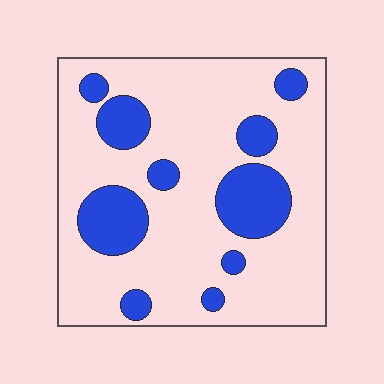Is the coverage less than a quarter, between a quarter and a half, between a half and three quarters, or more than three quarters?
Less than a quarter.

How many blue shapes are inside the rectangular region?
10.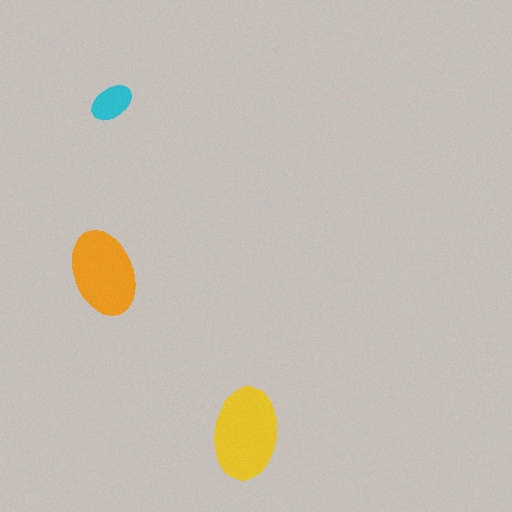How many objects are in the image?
There are 3 objects in the image.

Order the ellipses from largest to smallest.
the yellow one, the orange one, the cyan one.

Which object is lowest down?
The yellow ellipse is bottommost.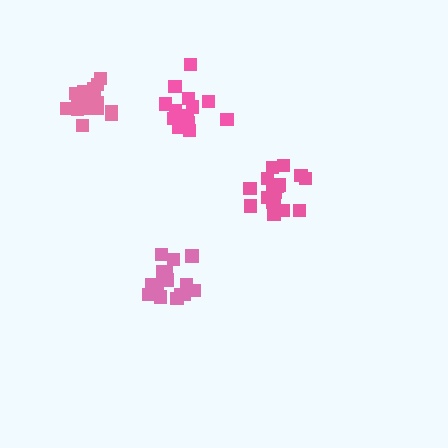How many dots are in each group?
Group 1: 17 dots, Group 2: 14 dots, Group 3: 17 dots, Group 4: 17 dots (65 total).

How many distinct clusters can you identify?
There are 4 distinct clusters.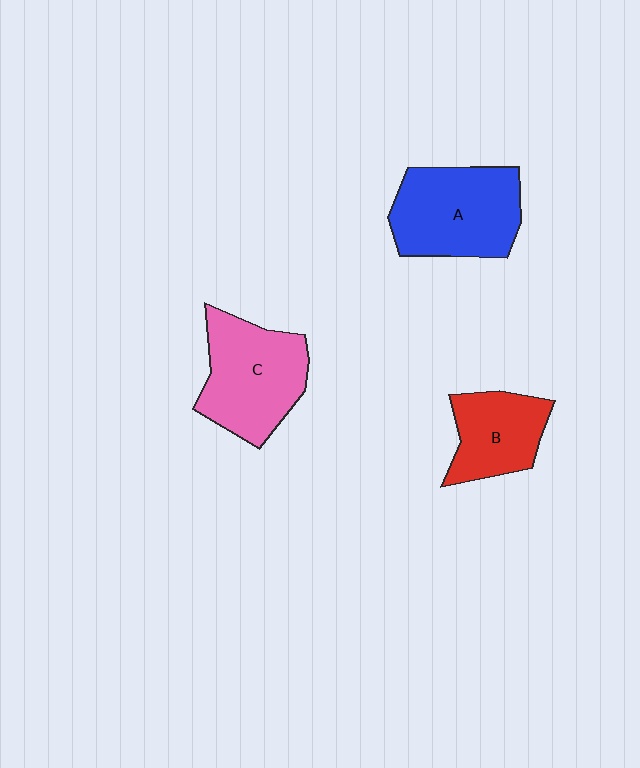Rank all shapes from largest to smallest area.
From largest to smallest: A (blue), C (pink), B (red).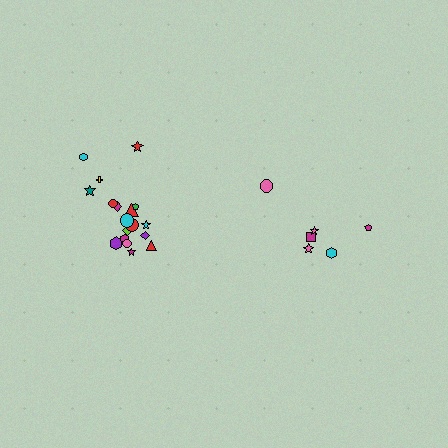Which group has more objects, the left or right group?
The left group.